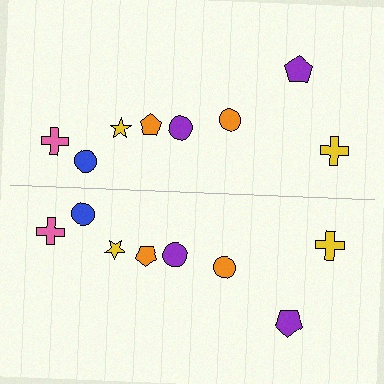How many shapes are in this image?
There are 16 shapes in this image.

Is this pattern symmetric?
Yes, this pattern has bilateral (reflection) symmetry.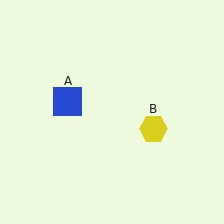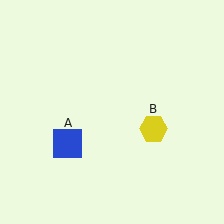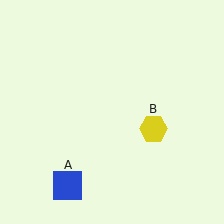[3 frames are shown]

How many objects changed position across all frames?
1 object changed position: blue square (object A).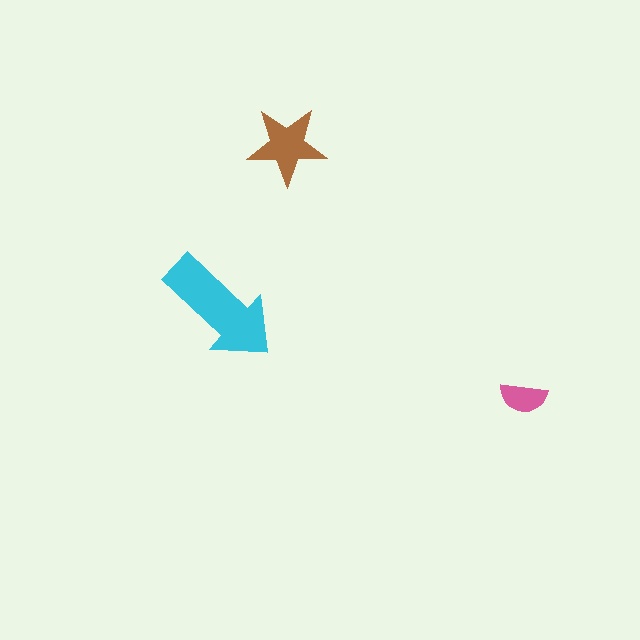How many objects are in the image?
There are 3 objects in the image.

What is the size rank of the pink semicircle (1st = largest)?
3rd.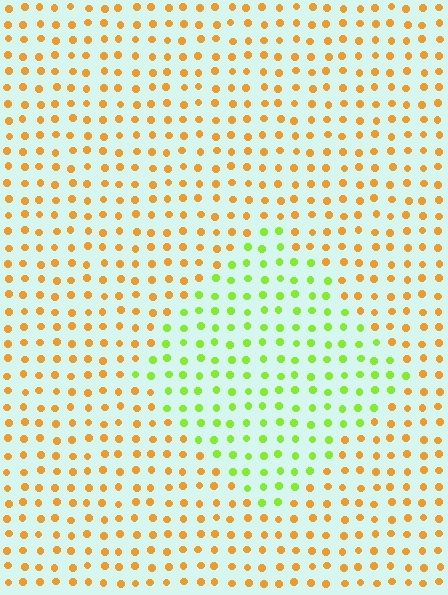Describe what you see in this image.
The image is filled with small orange elements in a uniform arrangement. A diamond-shaped region is visible where the elements are tinted to a slightly different hue, forming a subtle color boundary.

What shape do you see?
I see a diamond.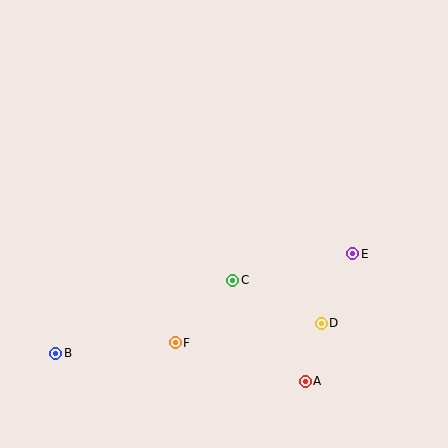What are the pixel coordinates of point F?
Point F is at (175, 343).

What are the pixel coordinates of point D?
Point D is at (321, 323).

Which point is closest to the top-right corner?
Point E is closest to the top-right corner.